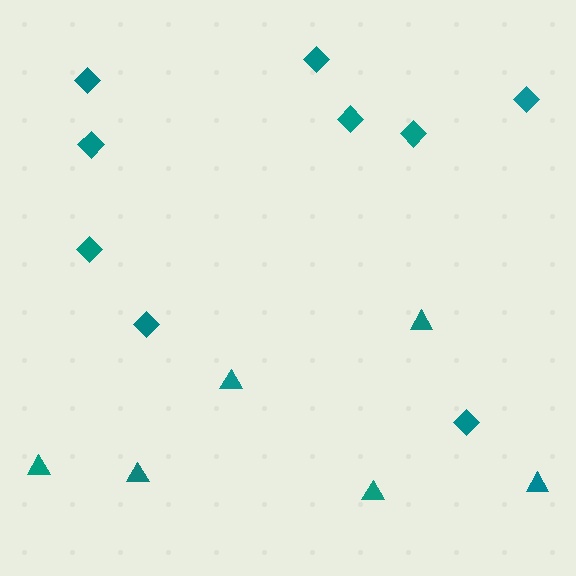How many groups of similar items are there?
There are 2 groups: one group of triangles (6) and one group of diamonds (9).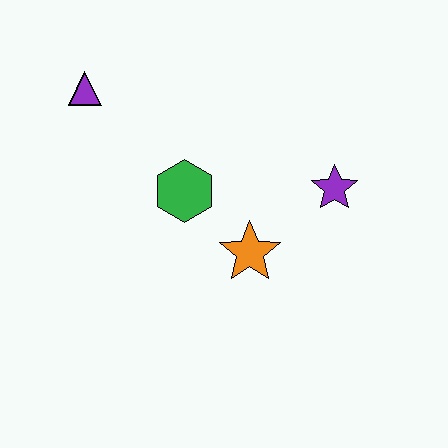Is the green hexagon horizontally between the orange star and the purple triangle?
Yes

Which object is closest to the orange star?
The green hexagon is closest to the orange star.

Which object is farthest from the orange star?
The purple triangle is farthest from the orange star.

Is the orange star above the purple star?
No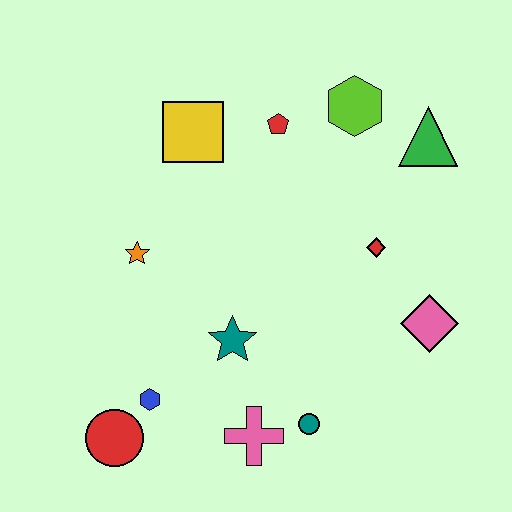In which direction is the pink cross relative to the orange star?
The pink cross is below the orange star.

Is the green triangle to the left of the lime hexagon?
No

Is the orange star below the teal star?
No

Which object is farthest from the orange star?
The green triangle is farthest from the orange star.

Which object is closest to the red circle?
The blue hexagon is closest to the red circle.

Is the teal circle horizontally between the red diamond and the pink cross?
Yes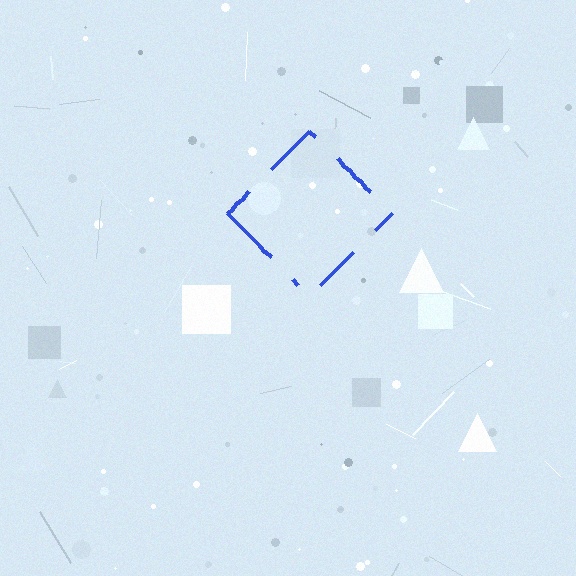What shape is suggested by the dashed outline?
The dashed outline suggests a diamond.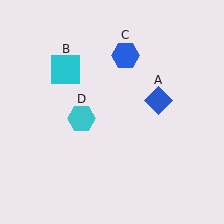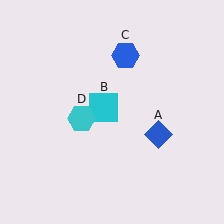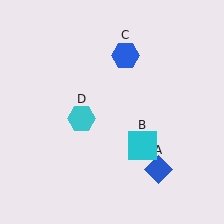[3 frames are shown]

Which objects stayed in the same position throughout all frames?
Blue hexagon (object C) and cyan hexagon (object D) remained stationary.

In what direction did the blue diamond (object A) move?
The blue diamond (object A) moved down.